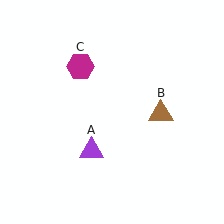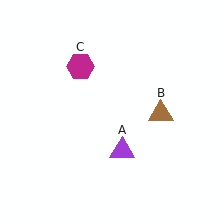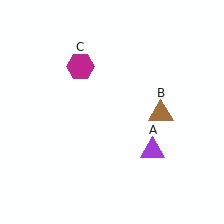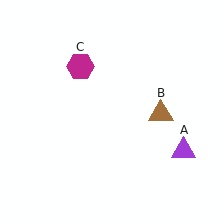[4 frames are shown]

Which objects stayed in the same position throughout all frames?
Brown triangle (object B) and magenta hexagon (object C) remained stationary.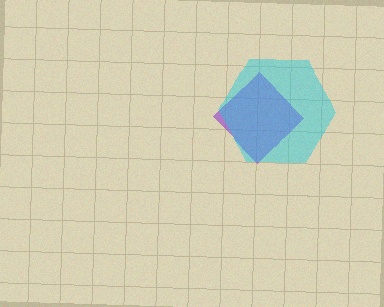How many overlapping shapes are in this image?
There are 2 overlapping shapes in the image.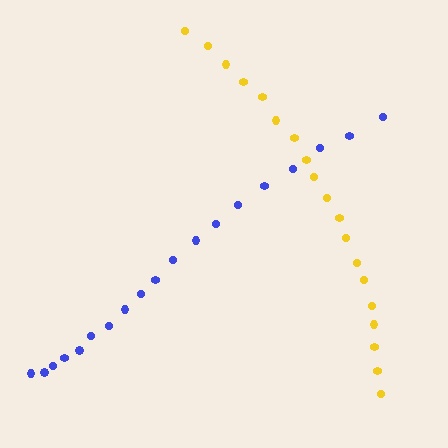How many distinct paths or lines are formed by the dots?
There are 2 distinct paths.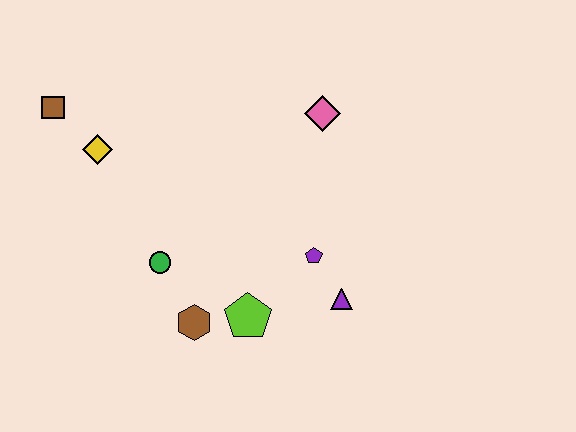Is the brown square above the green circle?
Yes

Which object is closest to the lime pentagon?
The brown hexagon is closest to the lime pentagon.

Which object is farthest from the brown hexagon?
The brown square is farthest from the brown hexagon.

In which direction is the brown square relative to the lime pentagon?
The brown square is above the lime pentagon.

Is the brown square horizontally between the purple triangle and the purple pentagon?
No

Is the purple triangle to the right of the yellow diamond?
Yes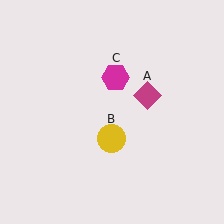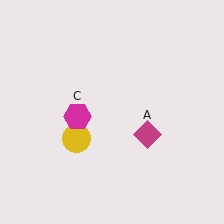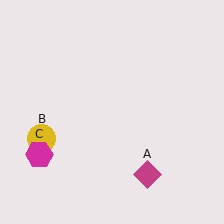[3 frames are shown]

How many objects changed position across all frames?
3 objects changed position: magenta diamond (object A), yellow circle (object B), magenta hexagon (object C).